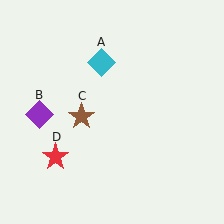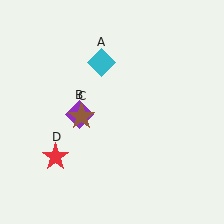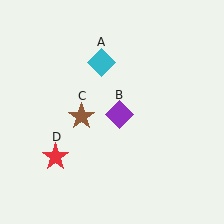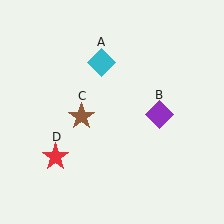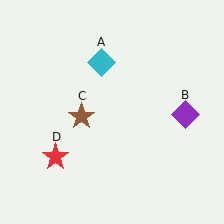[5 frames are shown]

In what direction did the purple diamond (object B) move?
The purple diamond (object B) moved right.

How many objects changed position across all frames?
1 object changed position: purple diamond (object B).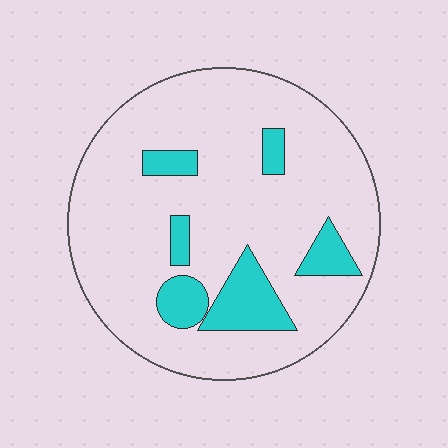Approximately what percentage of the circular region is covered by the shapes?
Approximately 15%.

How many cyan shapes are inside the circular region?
6.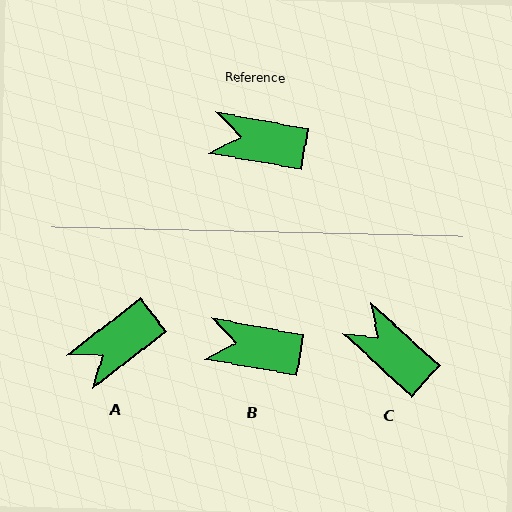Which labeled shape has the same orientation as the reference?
B.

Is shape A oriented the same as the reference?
No, it is off by about 48 degrees.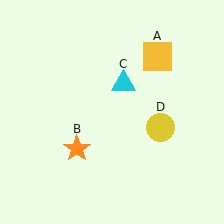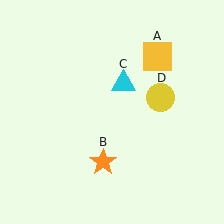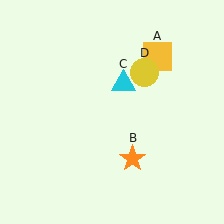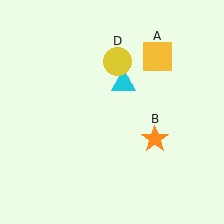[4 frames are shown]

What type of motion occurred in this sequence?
The orange star (object B), yellow circle (object D) rotated counterclockwise around the center of the scene.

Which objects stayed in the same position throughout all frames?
Yellow square (object A) and cyan triangle (object C) remained stationary.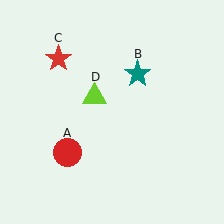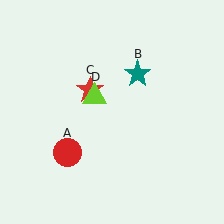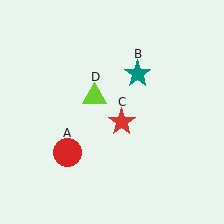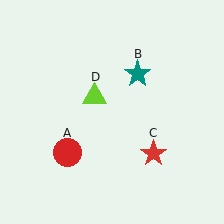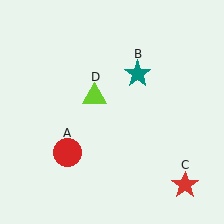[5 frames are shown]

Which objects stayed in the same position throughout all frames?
Red circle (object A) and teal star (object B) and lime triangle (object D) remained stationary.